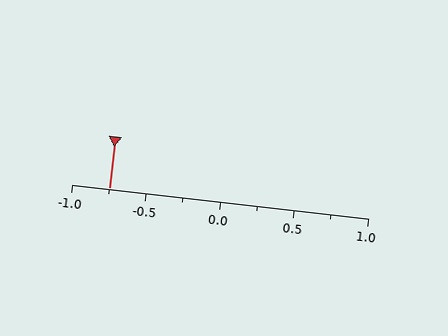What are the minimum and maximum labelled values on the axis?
The axis runs from -1.0 to 1.0.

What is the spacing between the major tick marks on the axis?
The major ticks are spaced 0.5 apart.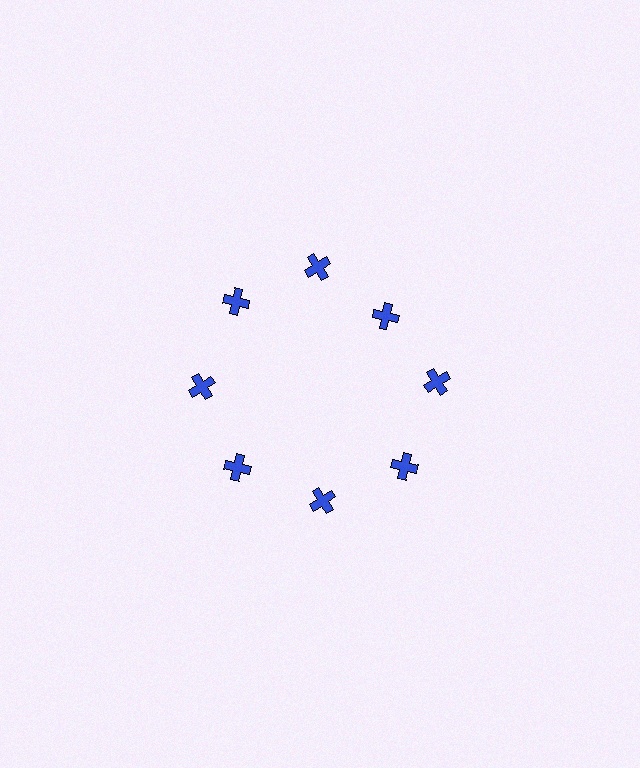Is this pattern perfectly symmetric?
No. The 8 blue crosses are arranged in a ring, but one element near the 2 o'clock position is pulled inward toward the center, breaking the 8-fold rotational symmetry.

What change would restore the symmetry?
The symmetry would be restored by moving it outward, back onto the ring so that all 8 crosses sit at equal angles and equal distance from the center.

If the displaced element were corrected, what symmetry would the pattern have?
It would have 8-fold rotational symmetry — the pattern would map onto itself every 45 degrees.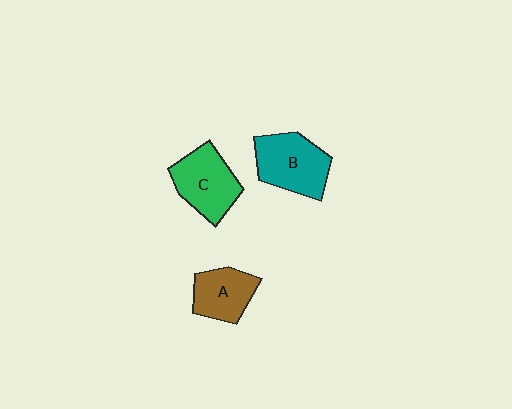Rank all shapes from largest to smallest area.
From largest to smallest: B (teal), C (green), A (brown).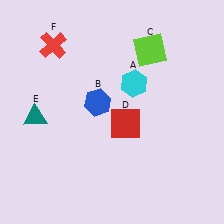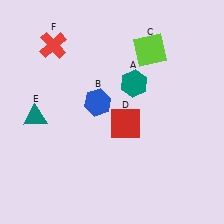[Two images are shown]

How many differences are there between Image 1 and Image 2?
There is 1 difference between the two images.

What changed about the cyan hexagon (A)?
In Image 1, A is cyan. In Image 2, it changed to teal.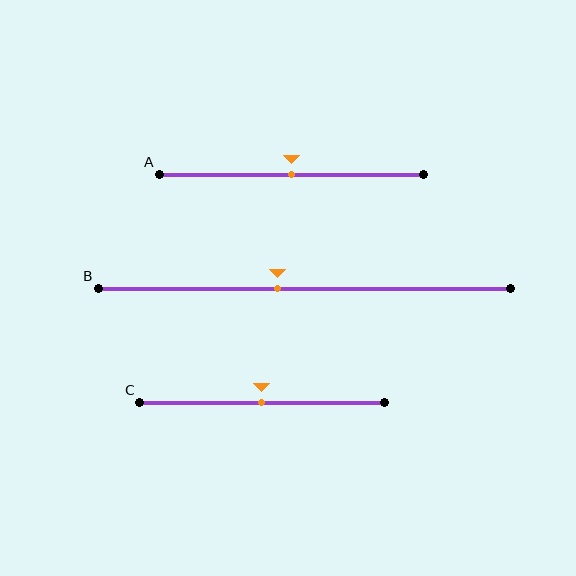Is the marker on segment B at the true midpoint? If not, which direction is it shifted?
No, the marker on segment B is shifted to the left by about 7% of the segment length.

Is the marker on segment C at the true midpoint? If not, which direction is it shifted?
Yes, the marker on segment C is at the true midpoint.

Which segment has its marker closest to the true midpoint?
Segment A has its marker closest to the true midpoint.